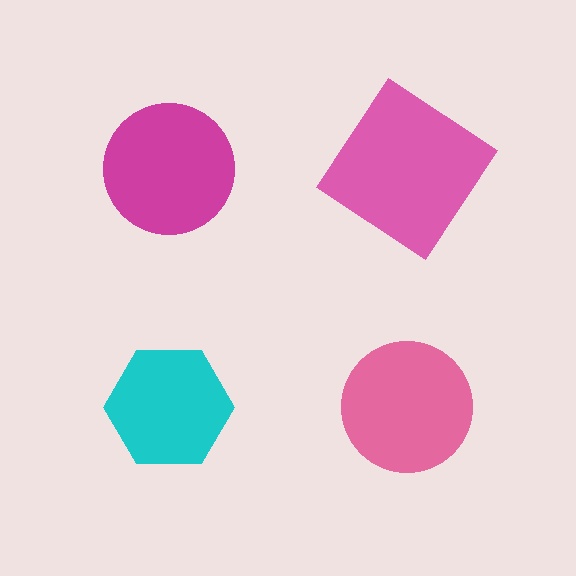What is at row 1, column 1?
A magenta circle.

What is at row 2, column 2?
A pink circle.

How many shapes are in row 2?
2 shapes.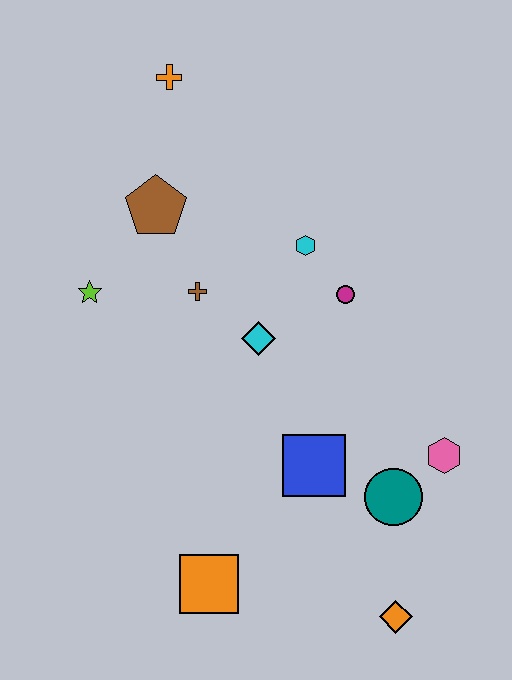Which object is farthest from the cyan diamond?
The orange diamond is farthest from the cyan diamond.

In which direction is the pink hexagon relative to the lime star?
The pink hexagon is to the right of the lime star.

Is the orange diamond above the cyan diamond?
No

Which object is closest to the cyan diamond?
The brown cross is closest to the cyan diamond.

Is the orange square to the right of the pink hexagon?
No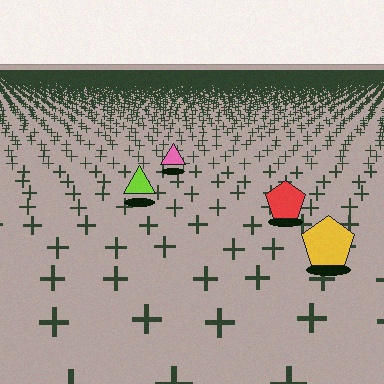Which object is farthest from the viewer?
The pink triangle is farthest from the viewer. It appears smaller and the ground texture around it is denser.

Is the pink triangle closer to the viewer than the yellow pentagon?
No. The yellow pentagon is closer — you can tell from the texture gradient: the ground texture is coarser near it.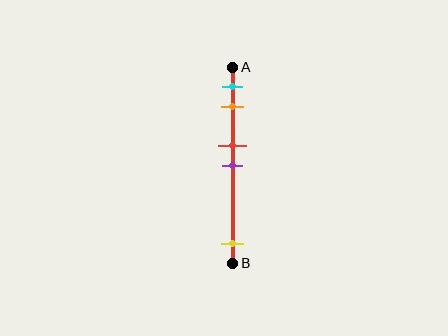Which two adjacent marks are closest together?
The red and purple marks are the closest adjacent pair.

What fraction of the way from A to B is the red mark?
The red mark is approximately 40% (0.4) of the way from A to B.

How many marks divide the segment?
There are 5 marks dividing the segment.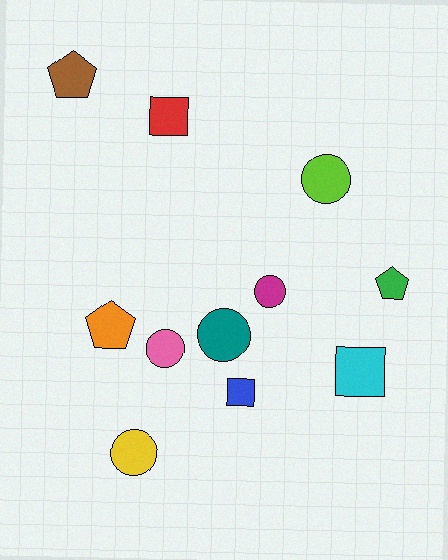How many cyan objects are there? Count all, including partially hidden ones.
There is 1 cyan object.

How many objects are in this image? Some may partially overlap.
There are 11 objects.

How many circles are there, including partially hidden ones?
There are 5 circles.